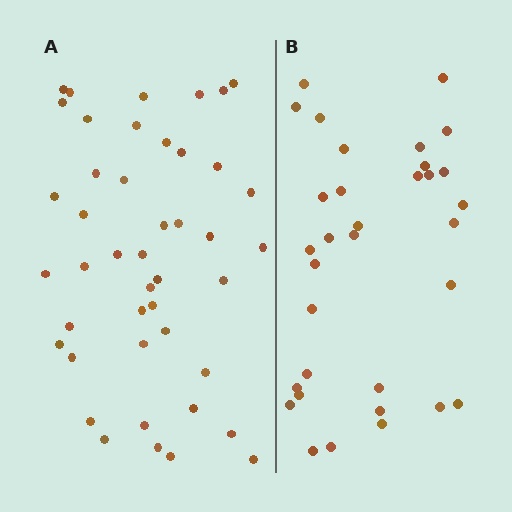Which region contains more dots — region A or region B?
Region A (the left region) has more dots.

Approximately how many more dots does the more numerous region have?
Region A has roughly 12 or so more dots than region B.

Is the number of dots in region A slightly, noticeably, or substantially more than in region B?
Region A has noticeably more, but not dramatically so. The ratio is roughly 1.3 to 1.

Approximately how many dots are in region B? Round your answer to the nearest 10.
About 30 dots. (The exact count is 33, which rounds to 30.)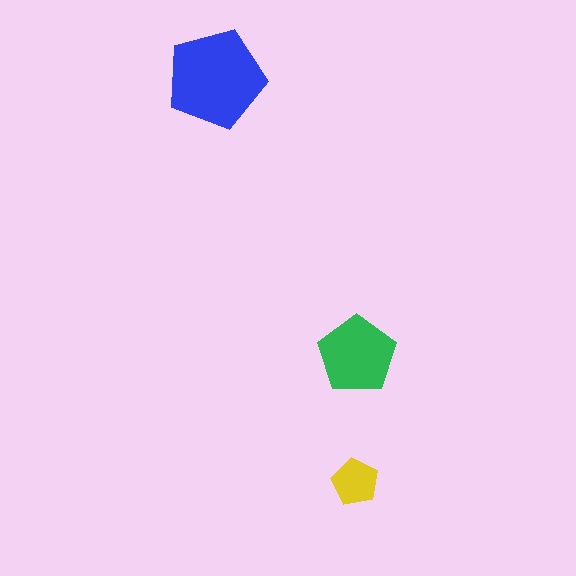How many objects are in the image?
There are 3 objects in the image.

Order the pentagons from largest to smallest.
the blue one, the green one, the yellow one.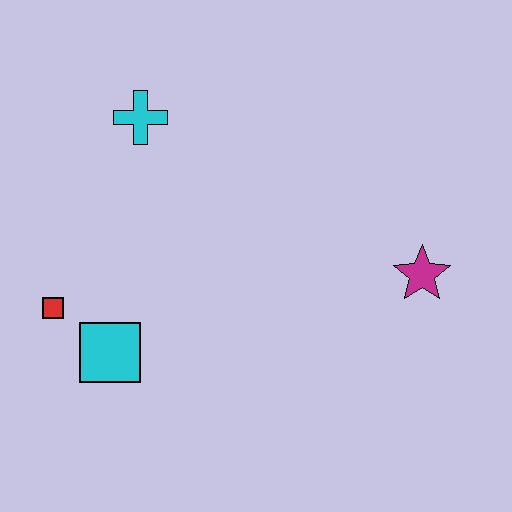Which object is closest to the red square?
The cyan square is closest to the red square.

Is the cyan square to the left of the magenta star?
Yes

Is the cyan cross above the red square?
Yes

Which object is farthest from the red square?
The magenta star is farthest from the red square.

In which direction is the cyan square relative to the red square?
The cyan square is to the right of the red square.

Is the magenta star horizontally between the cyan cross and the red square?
No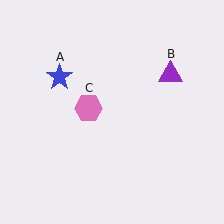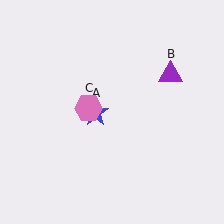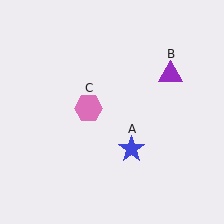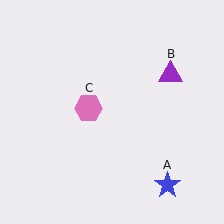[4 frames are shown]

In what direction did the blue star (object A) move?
The blue star (object A) moved down and to the right.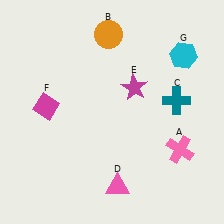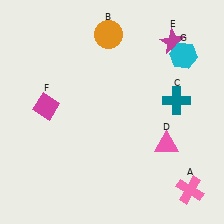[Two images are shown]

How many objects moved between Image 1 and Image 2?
3 objects moved between the two images.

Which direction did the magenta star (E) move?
The magenta star (E) moved up.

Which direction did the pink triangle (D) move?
The pink triangle (D) moved right.